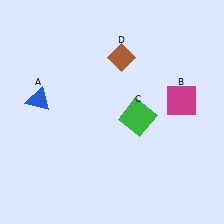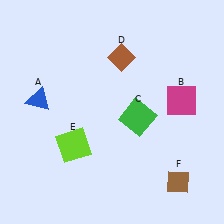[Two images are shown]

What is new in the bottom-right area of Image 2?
A brown diamond (F) was added in the bottom-right area of Image 2.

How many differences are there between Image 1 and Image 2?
There are 2 differences between the two images.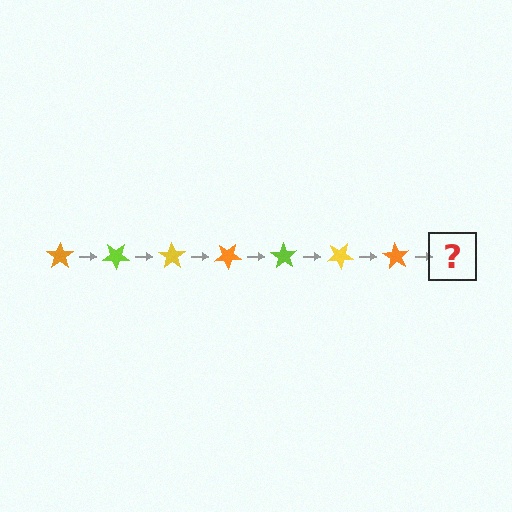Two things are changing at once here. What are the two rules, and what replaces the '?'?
The two rules are that it rotates 35 degrees each step and the color cycles through orange, lime, and yellow. The '?' should be a lime star, rotated 245 degrees from the start.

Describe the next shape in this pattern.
It should be a lime star, rotated 245 degrees from the start.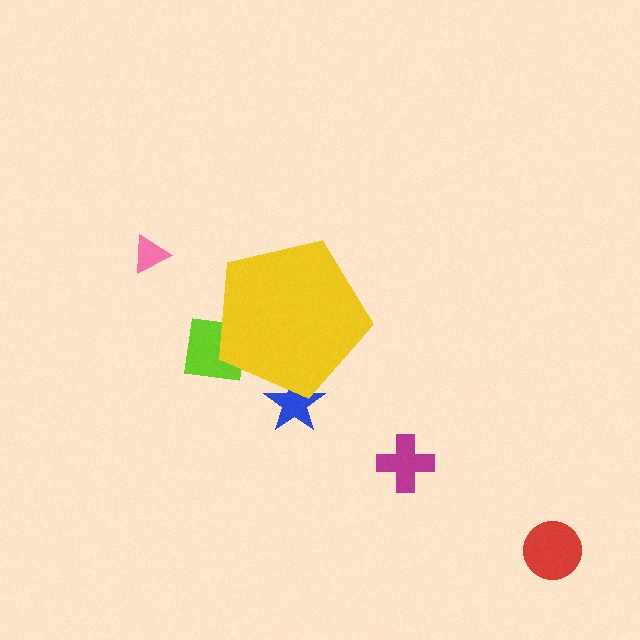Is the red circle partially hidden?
No, the red circle is fully visible.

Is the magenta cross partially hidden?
No, the magenta cross is fully visible.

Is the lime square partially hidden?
Yes, the lime square is partially hidden behind the yellow pentagon.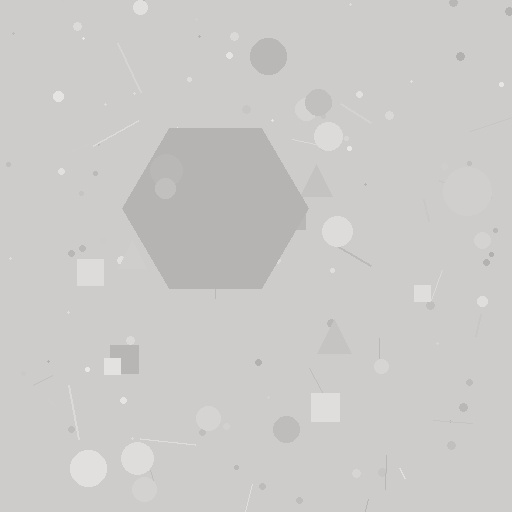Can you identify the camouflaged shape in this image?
The camouflaged shape is a hexagon.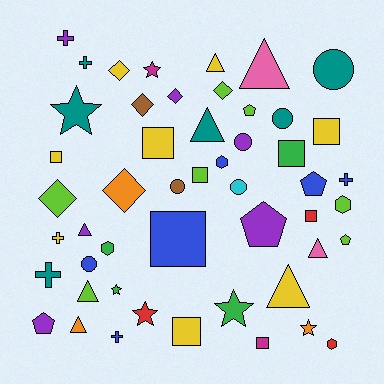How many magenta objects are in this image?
There are 2 magenta objects.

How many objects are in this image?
There are 50 objects.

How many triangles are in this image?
There are 8 triangles.